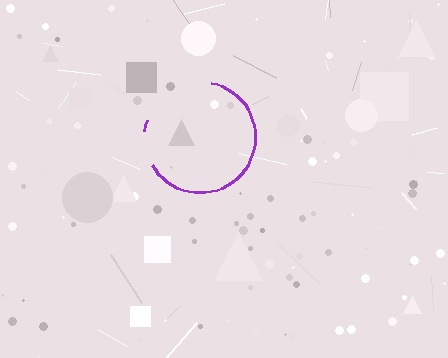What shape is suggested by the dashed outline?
The dashed outline suggests a circle.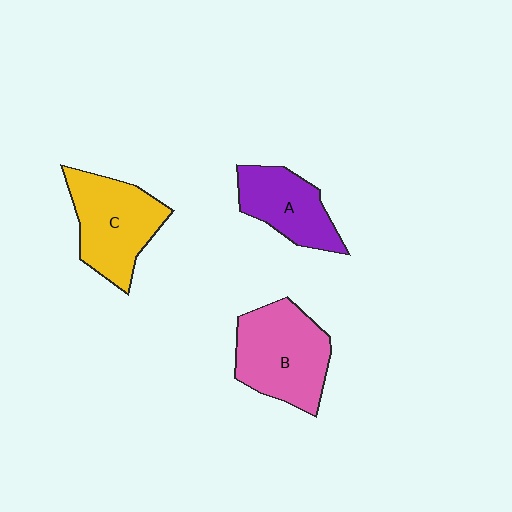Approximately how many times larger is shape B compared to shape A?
Approximately 1.4 times.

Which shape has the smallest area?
Shape A (purple).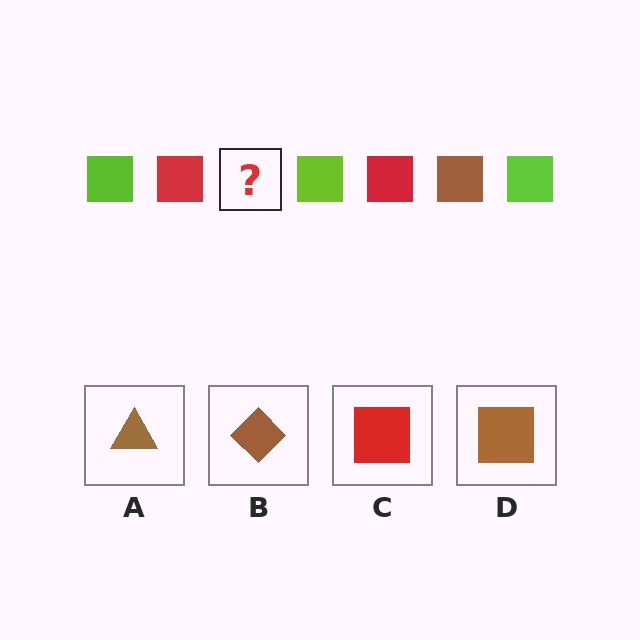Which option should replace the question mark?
Option D.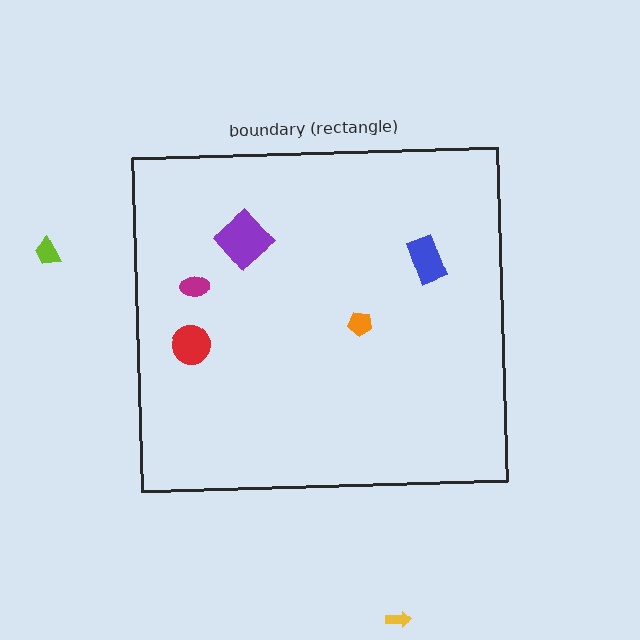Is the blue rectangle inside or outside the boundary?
Inside.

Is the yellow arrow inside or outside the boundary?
Outside.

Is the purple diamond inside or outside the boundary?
Inside.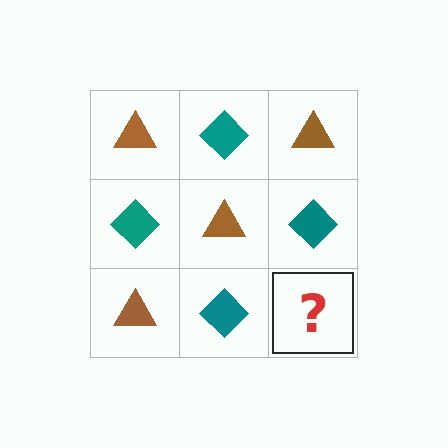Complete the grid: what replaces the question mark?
The question mark should be replaced with a brown triangle.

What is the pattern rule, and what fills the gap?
The rule is that it alternates brown triangle and teal diamond in a checkerboard pattern. The gap should be filled with a brown triangle.